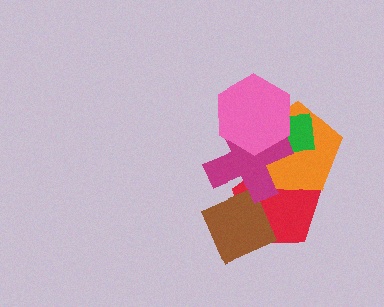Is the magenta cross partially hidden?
Yes, it is partially covered by another shape.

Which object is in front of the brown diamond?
The magenta cross is in front of the brown diamond.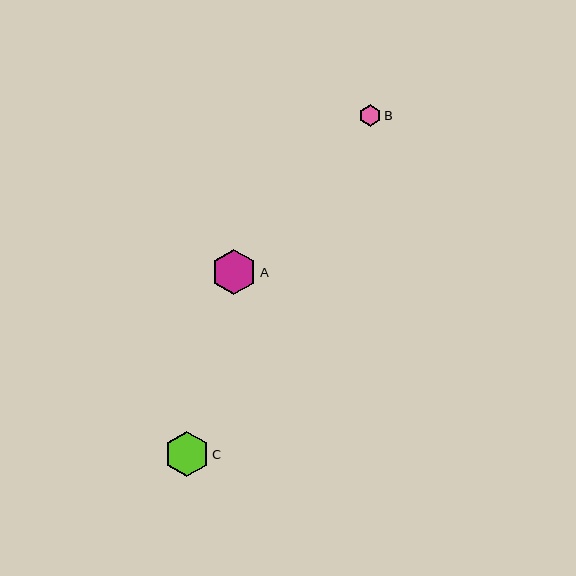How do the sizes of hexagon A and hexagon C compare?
Hexagon A and hexagon C are approximately the same size.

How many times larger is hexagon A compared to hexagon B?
Hexagon A is approximately 2.1 times the size of hexagon B.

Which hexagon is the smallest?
Hexagon B is the smallest with a size of approximately 21 pixels.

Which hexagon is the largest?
Hexagon A is the largest with a size of approximately 46 pixels.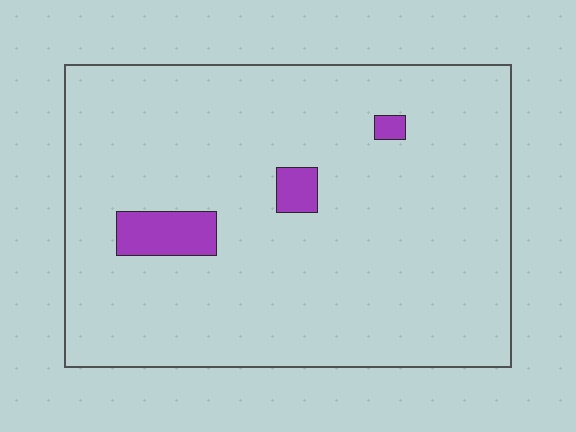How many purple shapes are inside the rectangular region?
3.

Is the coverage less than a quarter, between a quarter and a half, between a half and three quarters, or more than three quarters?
Less than a quarter.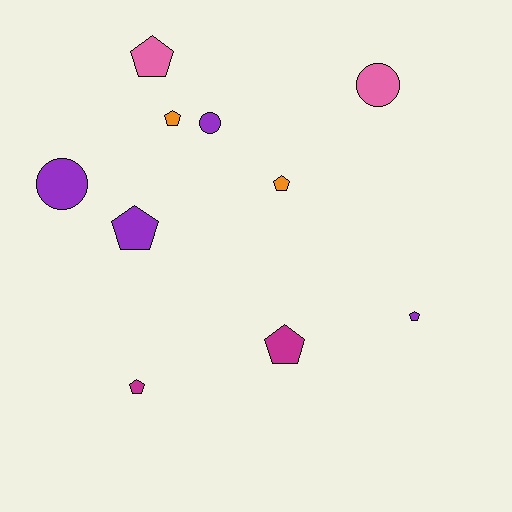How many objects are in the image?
There are 10 objects.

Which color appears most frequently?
Purple, with 4 objects.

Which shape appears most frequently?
Pentagon, with 7 objects.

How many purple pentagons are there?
There are 2 purple pentagons.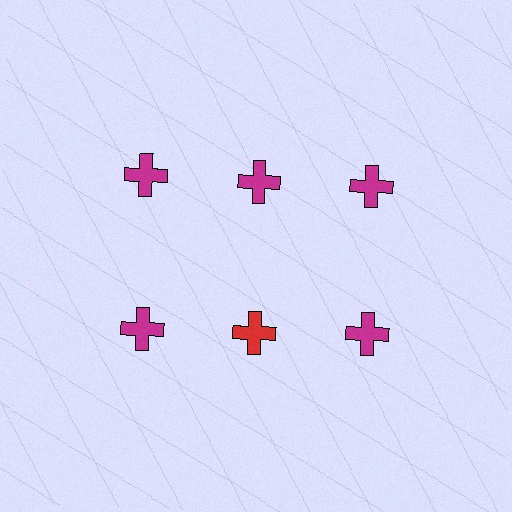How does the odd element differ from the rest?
It has a different color: red instead of magenta.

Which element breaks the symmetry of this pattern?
The red cross in the second row, second from left column breaks the symmetry. All other shapes are magenta crosses.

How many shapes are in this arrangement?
There are 6 shapes arranged in a grid pattern.